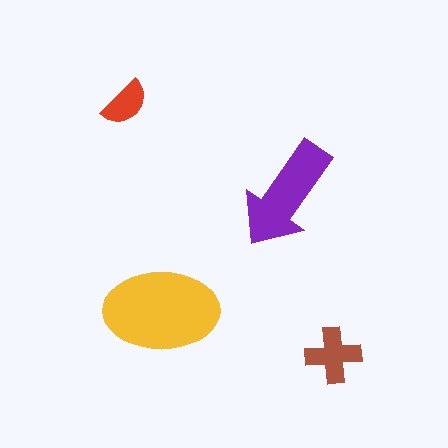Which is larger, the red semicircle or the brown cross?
The brown cross.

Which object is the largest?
The yellow ellipse.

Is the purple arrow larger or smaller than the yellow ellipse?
Smaller.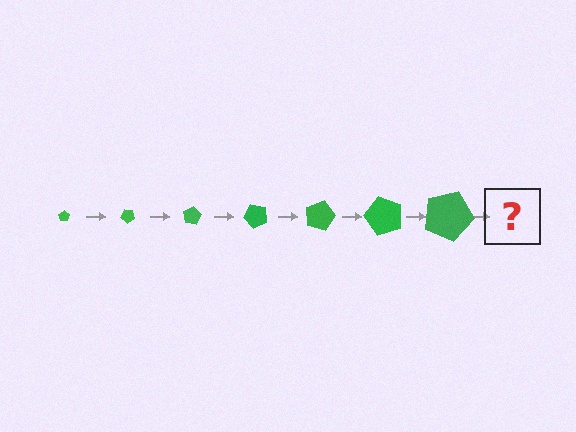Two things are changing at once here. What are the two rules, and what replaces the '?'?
The two rules are that the pentagon grows larger each step and it rotates 40 degrees each step. The '?' should be a pentagon, larger than the previous one and rotated 280 degrees from the start.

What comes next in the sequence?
The next element should be a pentagon, larger than the previous one and rotated 280 degrees from the start.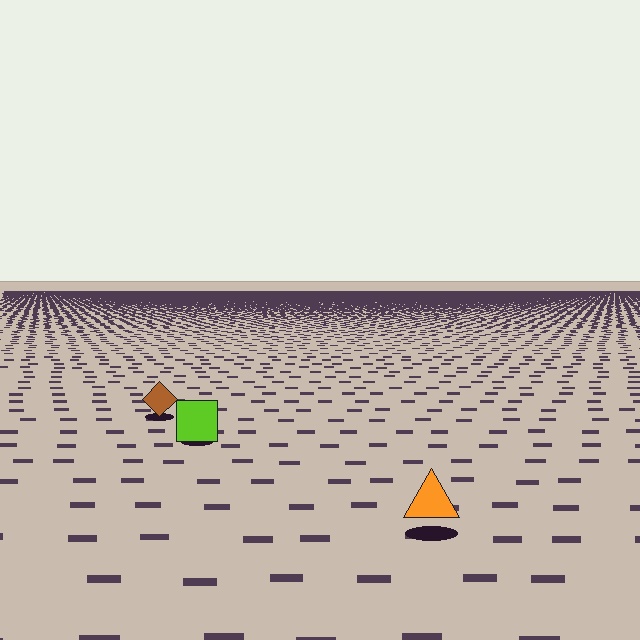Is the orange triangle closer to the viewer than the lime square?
Yes. The orange triangle is closer — you can tell from the texture gradient: the ground texture is coarser near it.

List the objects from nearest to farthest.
From nearest to farthest: the orange triangle, the lime square, the brown diamond.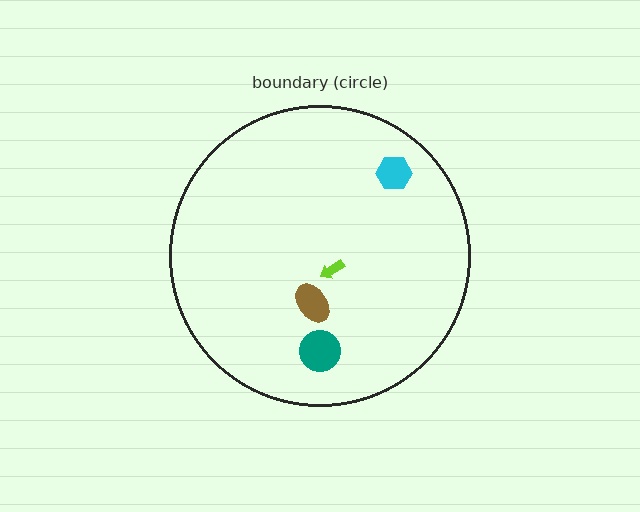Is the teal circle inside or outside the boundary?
Inside.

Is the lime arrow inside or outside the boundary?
Inside.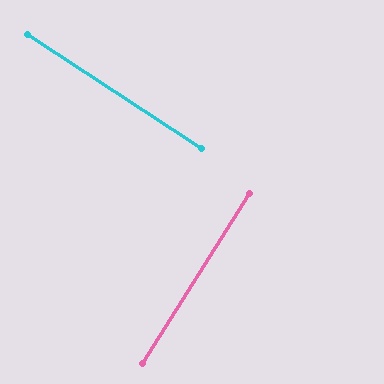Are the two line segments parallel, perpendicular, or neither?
Perpendicular — they meet at approximately 89°.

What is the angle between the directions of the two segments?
Approximately 89 degrees.